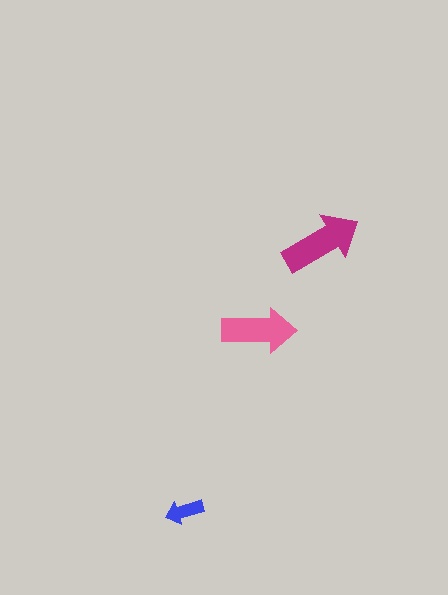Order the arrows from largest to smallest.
the magenta one, the pink one, the blue one.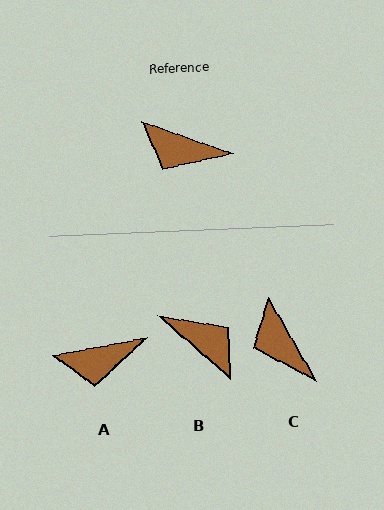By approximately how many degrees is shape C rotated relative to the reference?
Approximately 41 degrees clockwise.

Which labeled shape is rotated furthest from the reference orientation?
B, about 159 degrees away.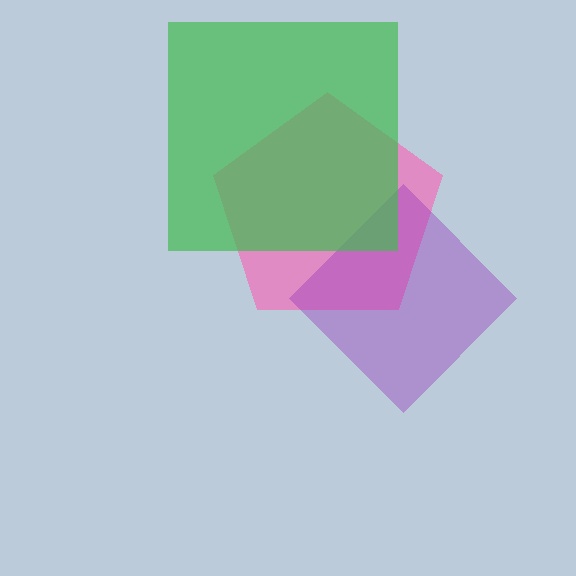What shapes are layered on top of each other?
The layered shapes are: a pink pentagon, a purple diamond, a green square.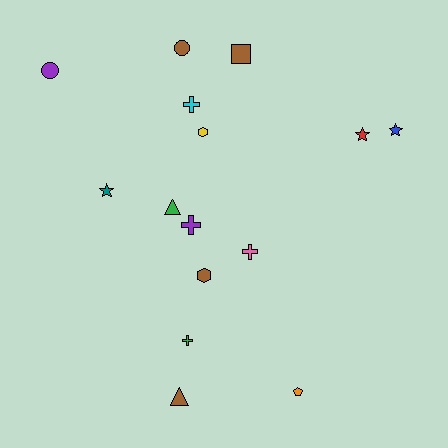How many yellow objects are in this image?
There is 1 yellow object.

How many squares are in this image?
There is 1 square.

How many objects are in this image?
There are 15 objects.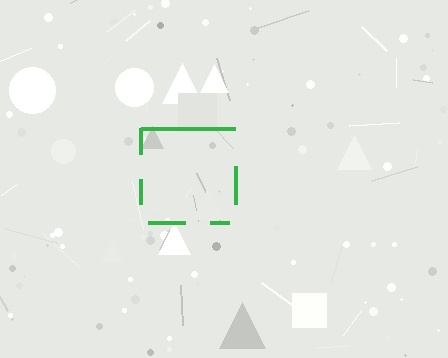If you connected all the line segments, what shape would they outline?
They would outline a square.